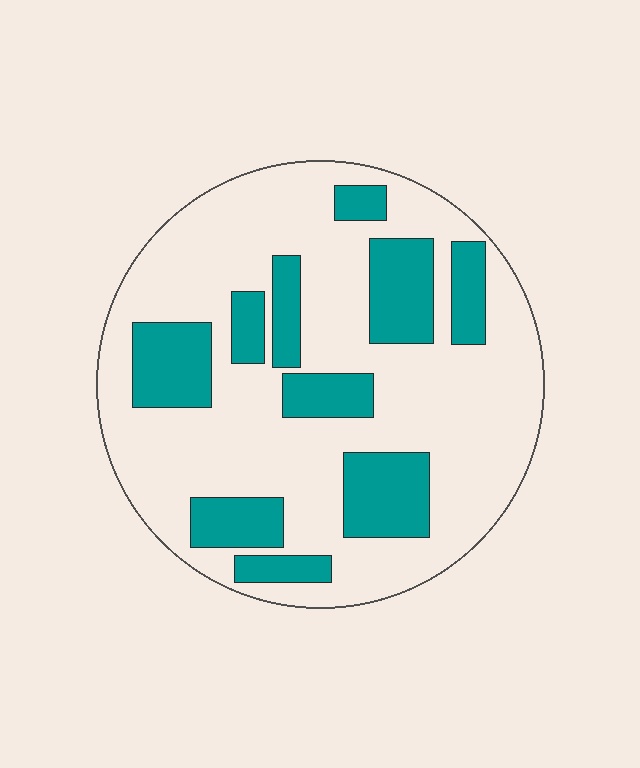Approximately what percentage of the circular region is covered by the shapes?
Approximately 30%.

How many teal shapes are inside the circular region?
10.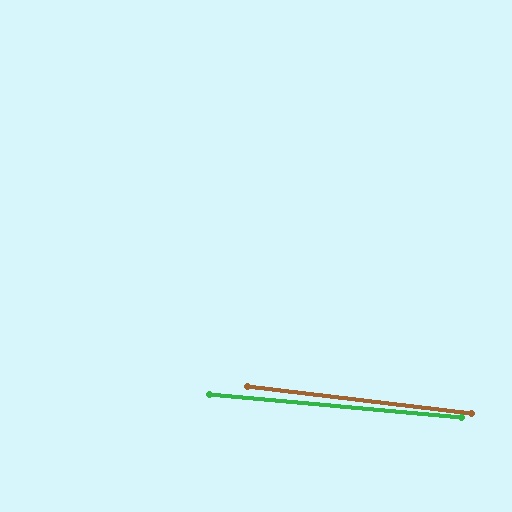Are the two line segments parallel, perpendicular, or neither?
Parallel — their directions differ by only 1.7°.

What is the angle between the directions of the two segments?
Approximately 2 degrees.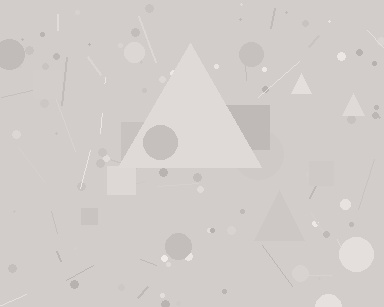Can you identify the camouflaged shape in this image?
The camouflaged shape is a triangle.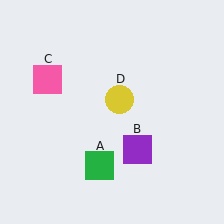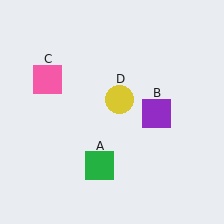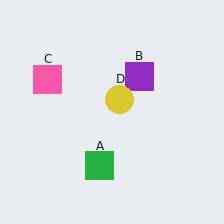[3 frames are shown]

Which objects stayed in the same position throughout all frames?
Green square (object A) and pink square (object C) and yellow circle (object D) remained stationary.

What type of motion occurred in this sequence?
The purple square (object B) rotated counterclockwise around the center of the scene.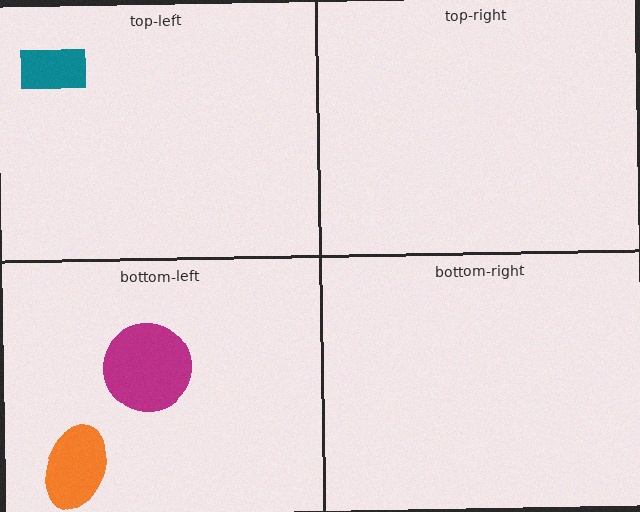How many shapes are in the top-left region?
1.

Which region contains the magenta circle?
The bottom-left region.